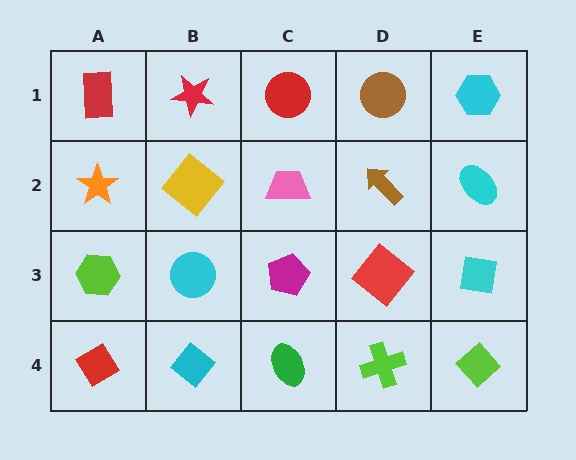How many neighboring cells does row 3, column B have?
4.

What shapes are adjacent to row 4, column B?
A cyan circle (row 3, column B), a red diamond (row 4, column A), a green ellipse (row 4, column C).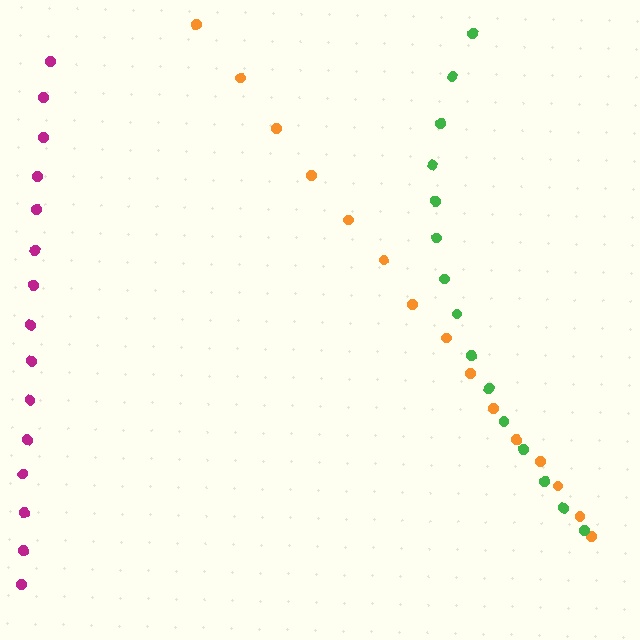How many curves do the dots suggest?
There are 3 distinct paths.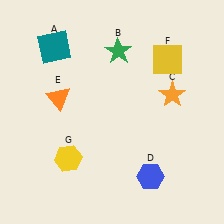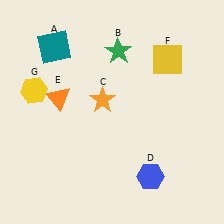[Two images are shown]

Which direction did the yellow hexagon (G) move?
The yellow hexagon (G) moved up.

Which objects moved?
The objects that moved are: the orange star (C), the yellow hexagon (G).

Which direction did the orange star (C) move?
The orange star (C) moved left.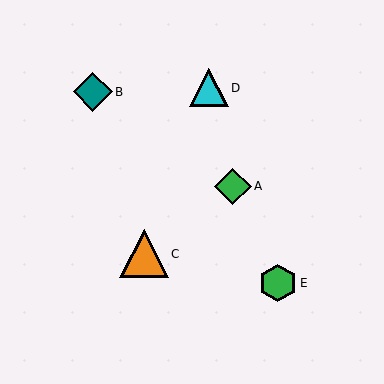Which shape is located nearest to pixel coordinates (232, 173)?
The green diamond (labeled A) at (233, 186) is nearest to that location.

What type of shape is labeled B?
Shape B is a teal diamond.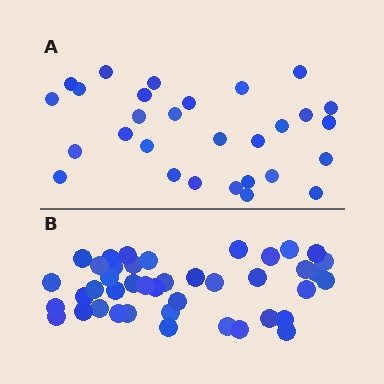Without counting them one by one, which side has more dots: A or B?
Region B (the bottom region) has more dots.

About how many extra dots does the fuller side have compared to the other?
Region B has approximately 15 more dots than region A.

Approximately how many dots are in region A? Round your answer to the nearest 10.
About 30 dots. (The exact count is 29, which rounds to 30.)